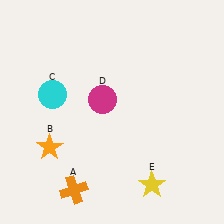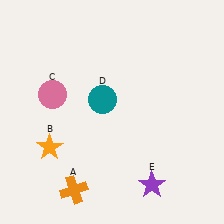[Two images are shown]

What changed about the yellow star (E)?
In Image 1, E is yellow. In Image 2, it changed to purple.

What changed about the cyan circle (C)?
In Image 1, C is cyan. In Image 2, it changed to pink.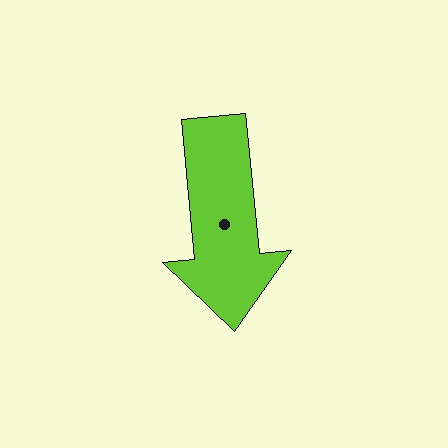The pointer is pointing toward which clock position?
Roughly 6 o'clock.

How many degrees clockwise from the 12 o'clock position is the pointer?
Approximately 175 degrees.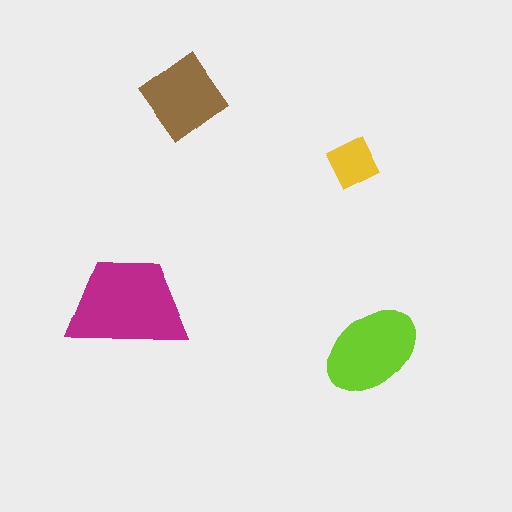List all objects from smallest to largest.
The yellow diamond, the brown diamond, the lime ellipse, the magenta trapezoid.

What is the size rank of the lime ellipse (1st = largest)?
2nd.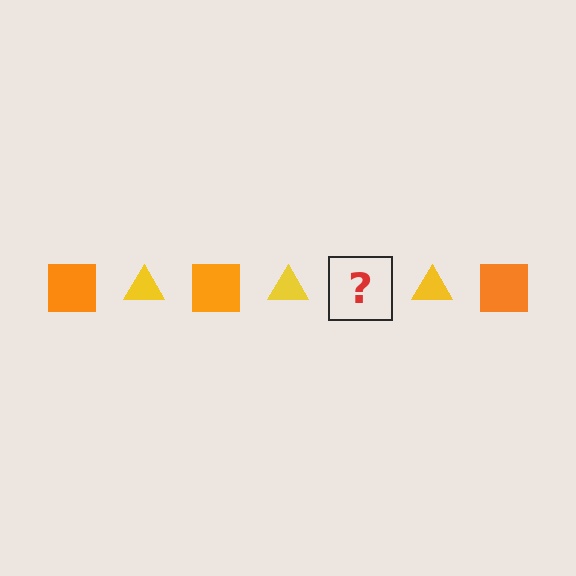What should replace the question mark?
The question mark should be replaced with an orange square.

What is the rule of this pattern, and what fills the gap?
The rule is that the pattern alternates between orange square and yellow triangle. The gap should be filled with an orange square.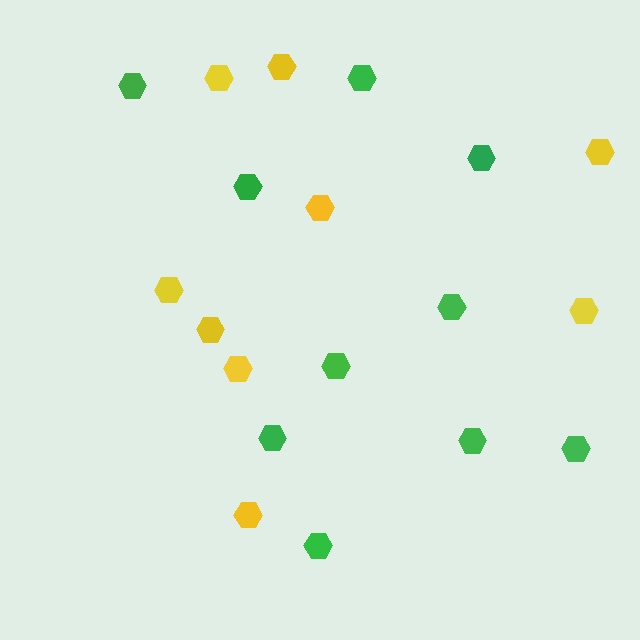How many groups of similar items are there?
There are 2 groups: one group of green hexagons (10) and one group of yellow hexagons (9).